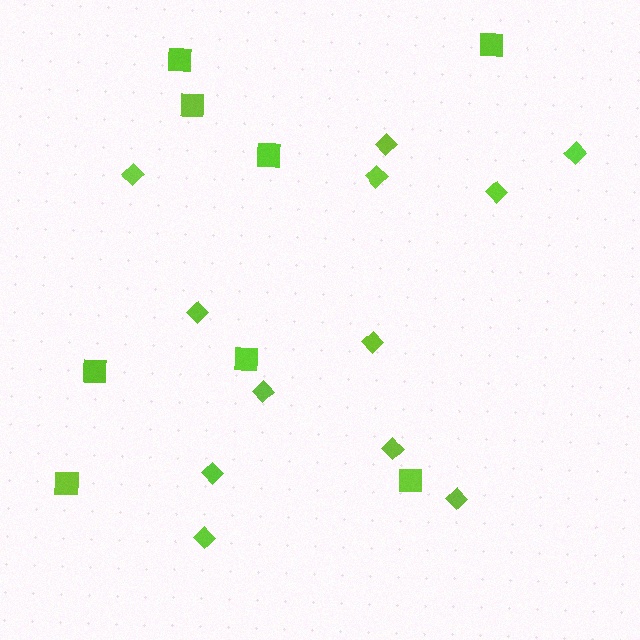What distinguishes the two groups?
There are 2 groups: one group of squares (8) and one group of diamonds (12).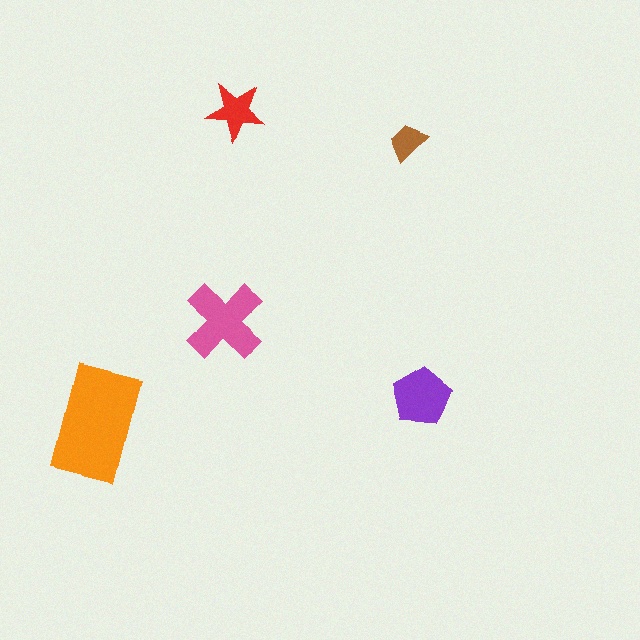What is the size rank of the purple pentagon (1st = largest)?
3rd.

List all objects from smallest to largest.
The brown trapezoid, the red star, the purple pentagon, the pink cross, the orange rectangle.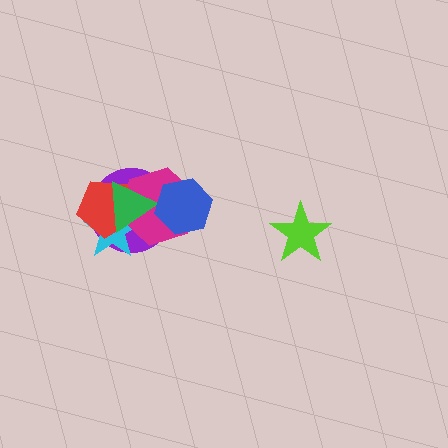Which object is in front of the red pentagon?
The green triangle is in front of the red pentagon.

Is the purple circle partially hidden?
Yes, it is partially covered by another shape.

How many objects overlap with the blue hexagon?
2 objects overlap with the blue hexagon.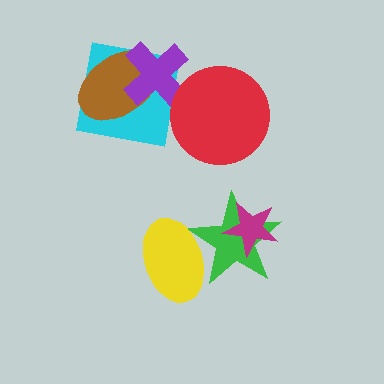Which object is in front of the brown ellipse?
The purple cross is in front of the brown ellipse.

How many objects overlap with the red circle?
1 object overlaps with the red circle.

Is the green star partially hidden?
Yes, it is partially covered by another shape.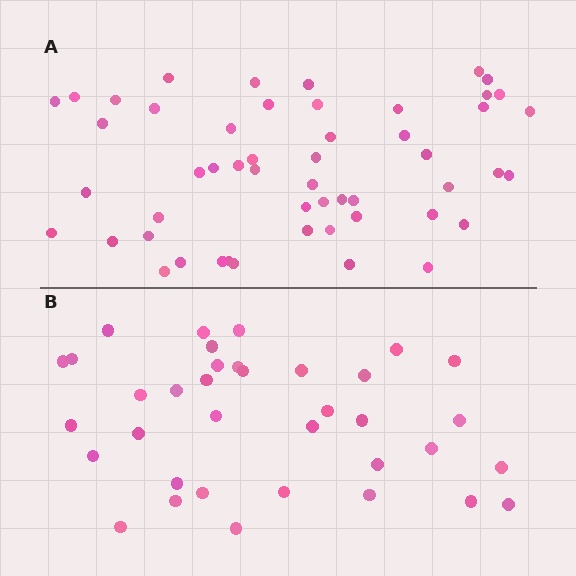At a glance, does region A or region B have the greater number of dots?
Region A (the top region) has more dots.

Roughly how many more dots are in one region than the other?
Region A has approximately 15 more dots than region B.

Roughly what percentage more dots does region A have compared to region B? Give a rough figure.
About 45% more.